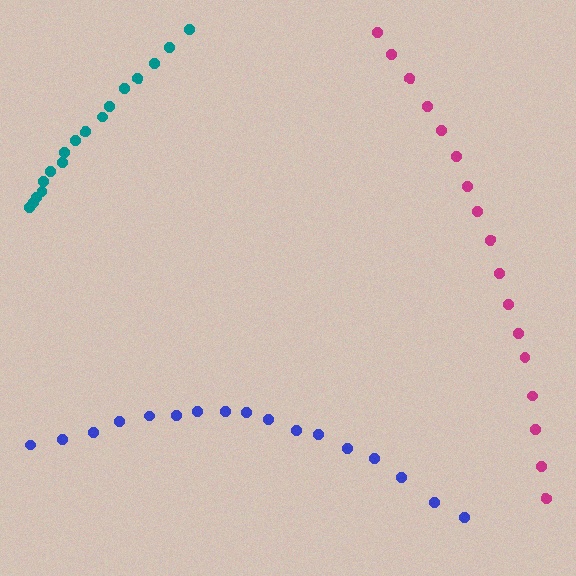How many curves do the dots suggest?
There are 3 distinct paths.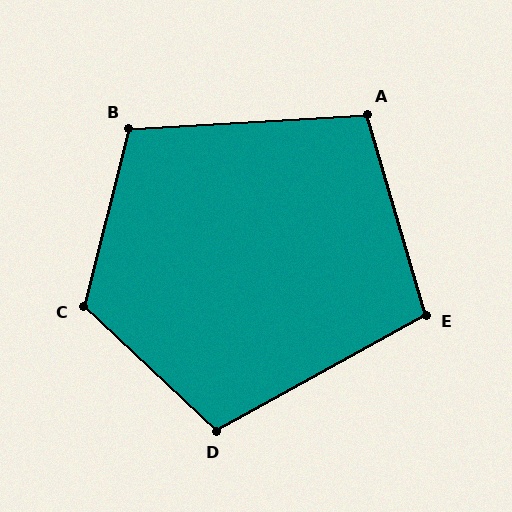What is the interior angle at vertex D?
Approximately 108 degrees (obtuse).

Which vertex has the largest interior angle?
C, at approximately 119 degrees.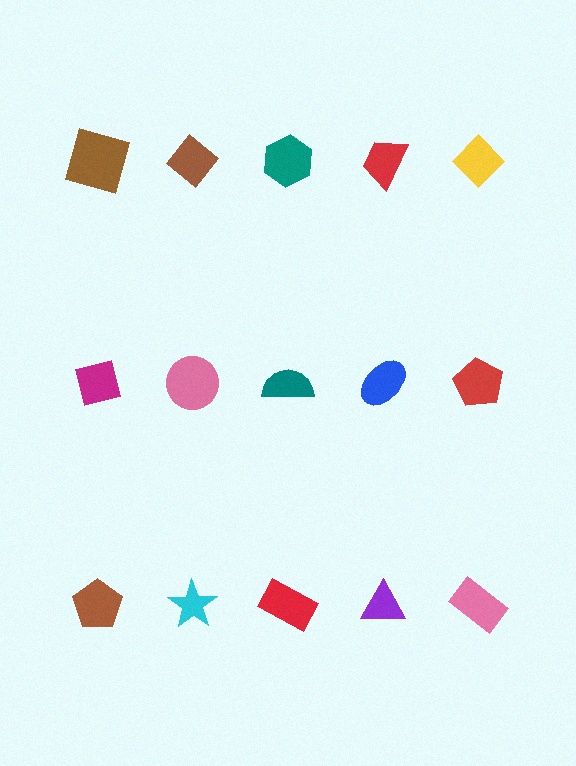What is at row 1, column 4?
A red trapezoid.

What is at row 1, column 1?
A brown square.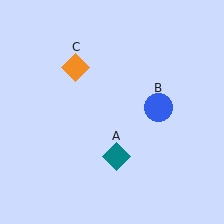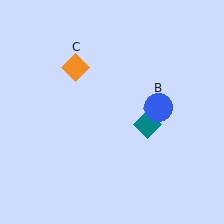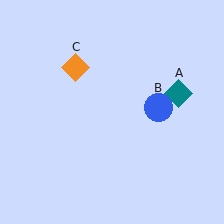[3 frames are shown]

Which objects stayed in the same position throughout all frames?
Blue circle (object B) and orange diamond (object C) remained stationary.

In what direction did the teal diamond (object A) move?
The teal diamond (object A) moved up and to the right.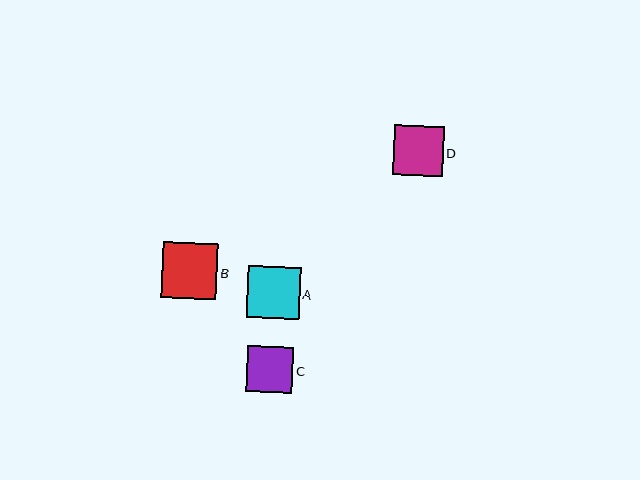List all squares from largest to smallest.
From largest to smallest: B, A, D, C.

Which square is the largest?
Square B is the largest with a size of approximately 56 pixels.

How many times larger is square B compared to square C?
Square B is approximately 1.2 times the size of square C.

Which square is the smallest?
Square C is the smallest with a size of approximately 46 pixels.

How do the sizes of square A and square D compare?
Square A and square D are approximately the same size.